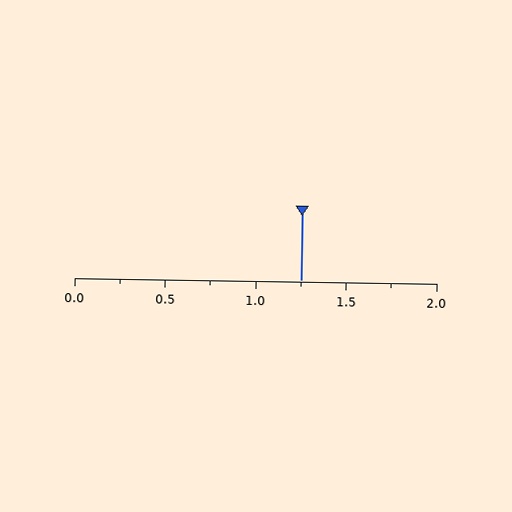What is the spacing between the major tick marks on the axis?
The major ticks are spaced 0.5 apart.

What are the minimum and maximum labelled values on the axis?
The axis runs from 0.0 to 2.0.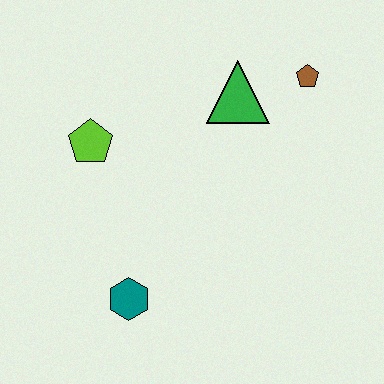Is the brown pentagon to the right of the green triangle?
Yes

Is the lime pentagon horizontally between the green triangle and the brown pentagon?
No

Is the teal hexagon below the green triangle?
Yes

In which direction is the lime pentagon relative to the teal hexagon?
The lime pentagon is above the teal hexagon.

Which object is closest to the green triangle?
The brown pentagon is closest to the green triangle.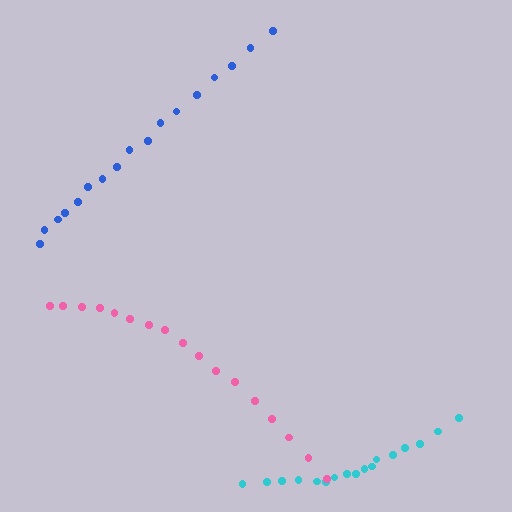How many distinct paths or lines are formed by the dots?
There are 3 distinct paths.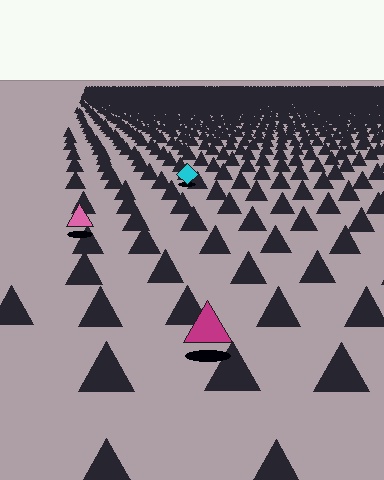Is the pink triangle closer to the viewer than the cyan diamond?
Yes. The pink triangle is closer — you can tell from the texture gradient: the ground texture is coarser near it.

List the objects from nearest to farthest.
From nearest to farthest: the magenta triangle, the pink triangle, the cyan diamond.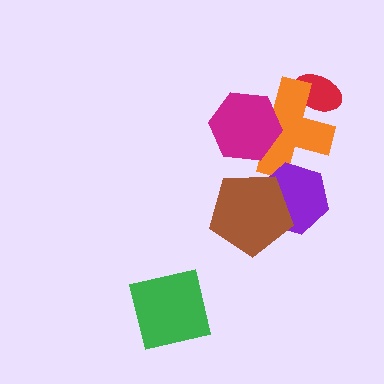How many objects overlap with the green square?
0 objects overlap with the green square.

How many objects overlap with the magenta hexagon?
1 object overlaps with the magenta hexagon.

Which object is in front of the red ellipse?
The orange cross is in front of the red ellipse.